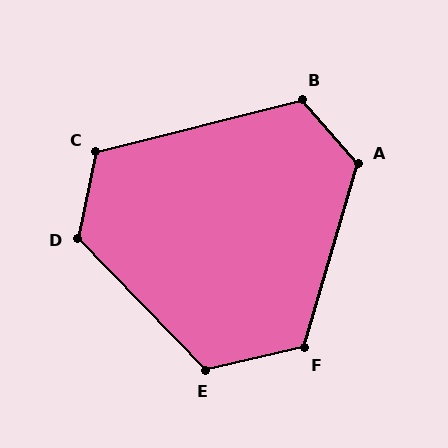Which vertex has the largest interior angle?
D, at approximately 124 degrees.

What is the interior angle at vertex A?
Approximately 123 degrees (obtuse).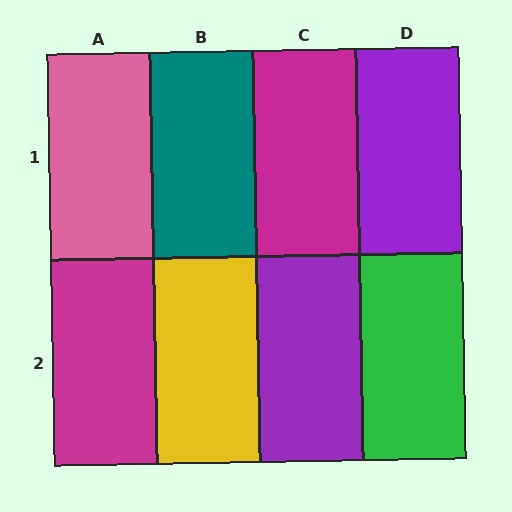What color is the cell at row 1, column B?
Teal.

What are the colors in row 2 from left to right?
Magenta, yellow, purple, green.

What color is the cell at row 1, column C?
Magenta.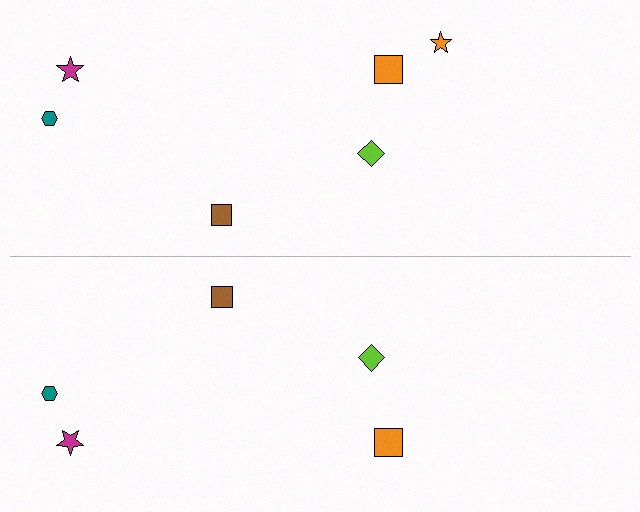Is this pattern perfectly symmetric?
No, the pattern is not perfectly symmetric. A orange star is missing from the bottom side.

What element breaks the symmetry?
A orange star is missing from the bottom side.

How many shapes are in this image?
There are 11 shapes in this image.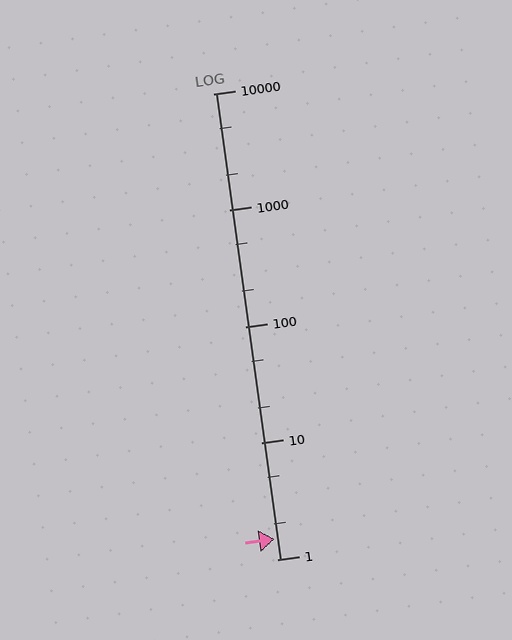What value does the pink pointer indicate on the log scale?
The pointer indicates approximately 1.5.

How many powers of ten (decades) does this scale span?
The scale spans 4 decades, from 1 to 10000.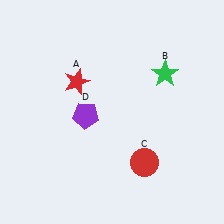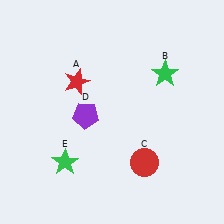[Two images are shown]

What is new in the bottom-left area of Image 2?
A green star (E) was added in the bottom-left area of Image 2.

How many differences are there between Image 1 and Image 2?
There is 1 difference between the two images.